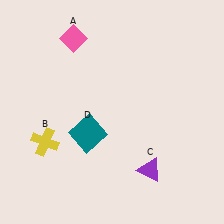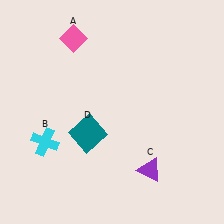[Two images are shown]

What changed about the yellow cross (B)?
In Image 1, B is yellow. In Image 2, it changed to cyan.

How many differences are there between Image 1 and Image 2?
There is 1 difference between the two images.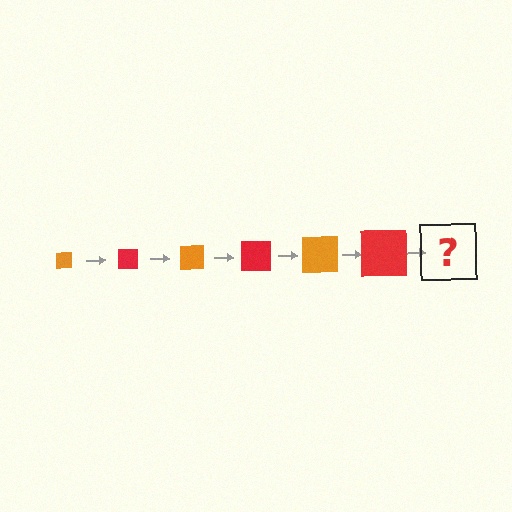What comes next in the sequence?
The next element should be an orange square, larger than the previous one.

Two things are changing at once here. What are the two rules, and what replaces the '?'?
The two rules are that the square grows larger each step and the color cycles through orange and red. The '?' should be an orange square, larger than the previous one.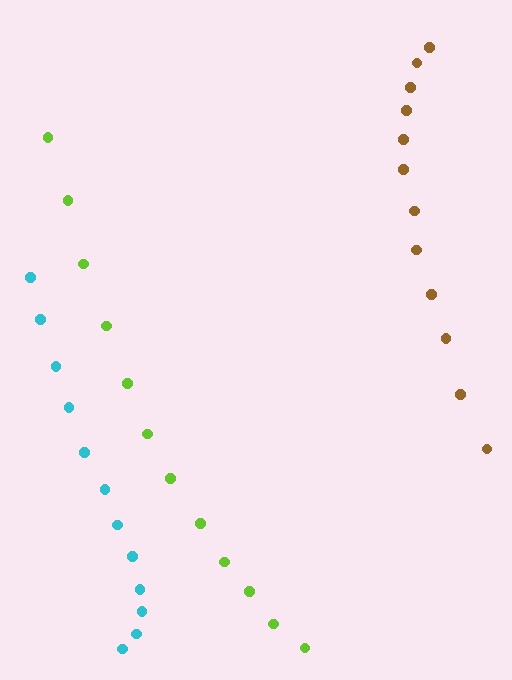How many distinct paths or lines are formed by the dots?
There are 3 distinct paths.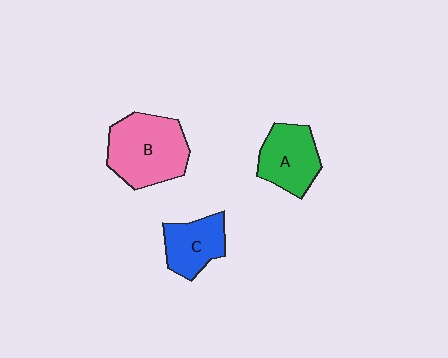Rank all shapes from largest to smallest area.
From largest to smallest: B (pink), A (green), C (blue).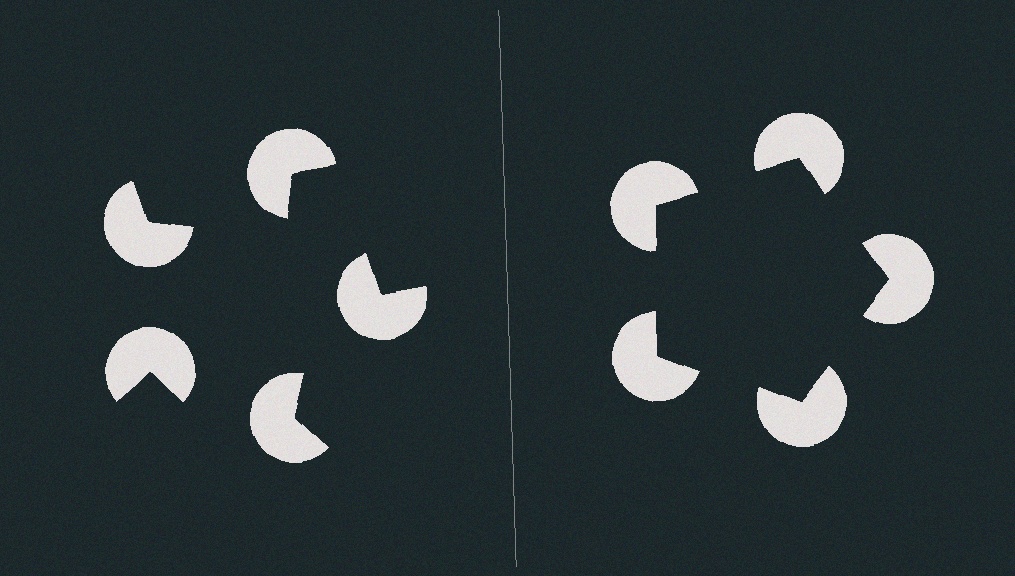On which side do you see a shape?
An illusory pentagon appears on the right side. On the left side the wedge cuts are rotated, so no coherent shape forms.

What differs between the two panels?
The pac-man discs are positioned identically on both sides; only the wedge orientations differ. On the right they align to a pentagon; on the left they are misaligned.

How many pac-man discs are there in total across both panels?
10 — 5 on each side.